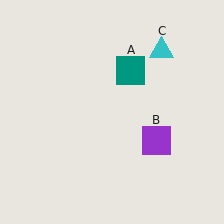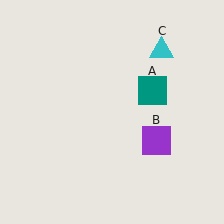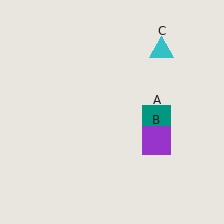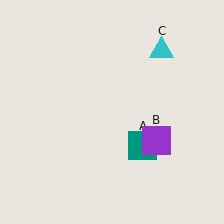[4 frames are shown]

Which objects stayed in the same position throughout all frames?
Purple square (object B) and cyan triangle (object C) remained stationary.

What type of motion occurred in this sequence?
The teal square (object A) rotated clockwise around the center of the scene.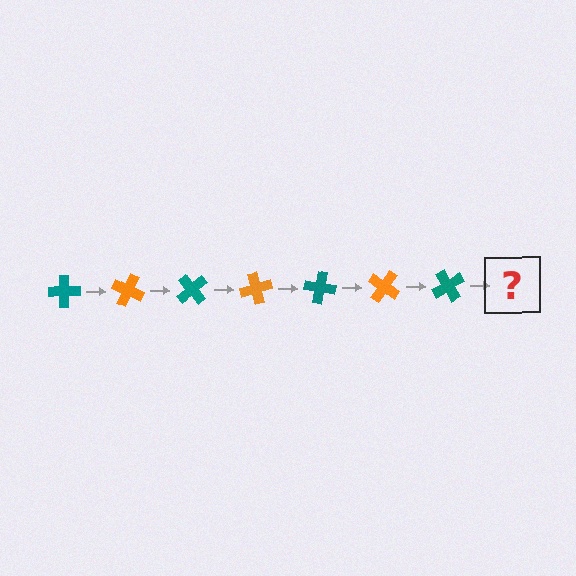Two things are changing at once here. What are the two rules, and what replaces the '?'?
The two rules are that it rotates 25 degrees each step and the color cycles through teal and orange. The '?' should be an orange cross, rotated 175 degrees from the start.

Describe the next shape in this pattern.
It should be an orange cross, rotated 175 degrees from the start.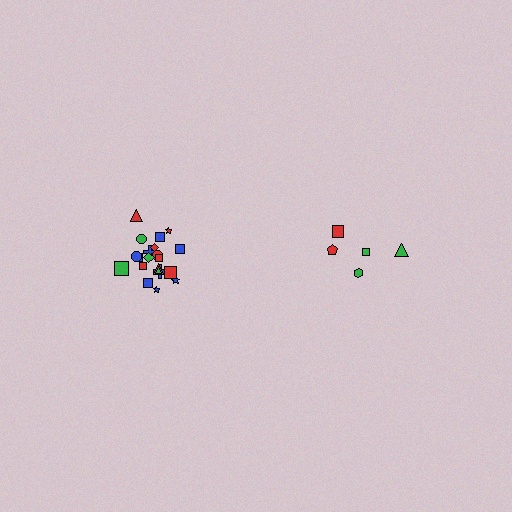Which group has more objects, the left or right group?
The left group.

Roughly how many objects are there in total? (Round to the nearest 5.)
Roughly 25 objects in total.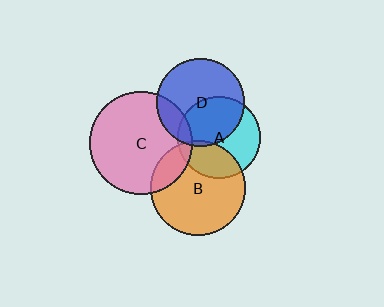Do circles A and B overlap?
Yes.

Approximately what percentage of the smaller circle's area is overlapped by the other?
Approximately 30%.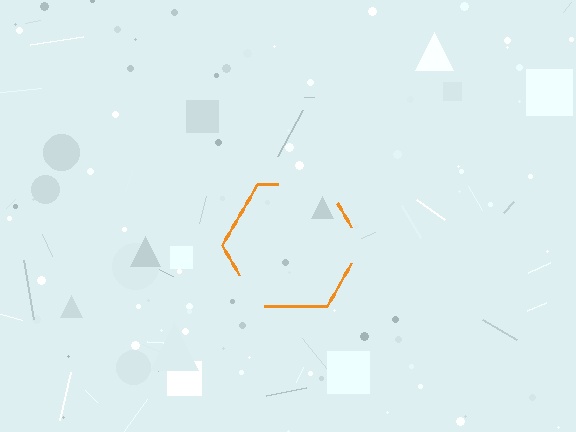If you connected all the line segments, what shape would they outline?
They would outline a hexagon.